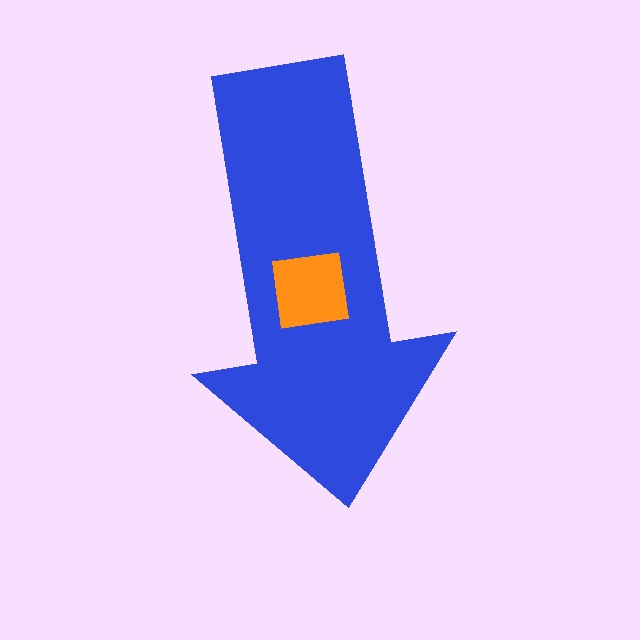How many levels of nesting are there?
2.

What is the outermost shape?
The blue arrow.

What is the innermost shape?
The orange square.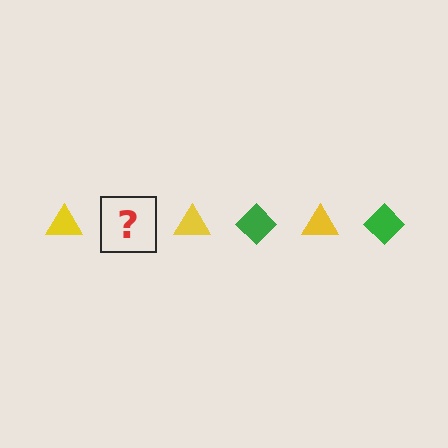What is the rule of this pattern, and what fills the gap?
The rule is that the pattern alternates between yellow triangle and green diamond. The gap should be filled with a green diamond.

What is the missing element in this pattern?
The missing element is a green diamond.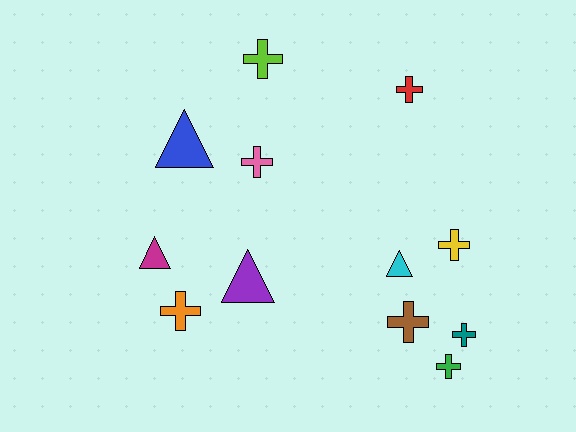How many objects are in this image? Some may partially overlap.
There are 12 objects.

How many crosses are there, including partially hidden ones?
There are 8 crosses.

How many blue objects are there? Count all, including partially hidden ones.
There is 1 blue object.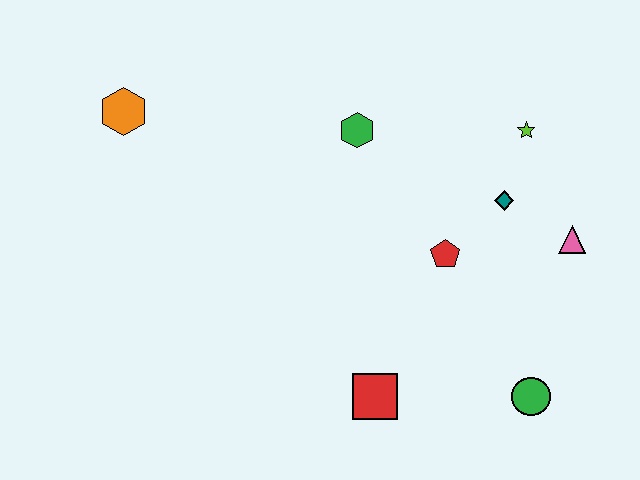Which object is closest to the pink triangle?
The teal diamond is closest to the pink triangle.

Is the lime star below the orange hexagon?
Yes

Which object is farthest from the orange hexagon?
The green circle is farthest from the orange hexagon.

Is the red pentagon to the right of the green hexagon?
Yes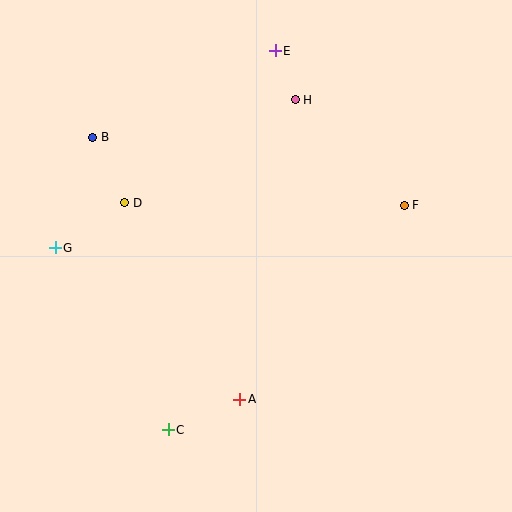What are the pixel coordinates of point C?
Point C is at (168, 430).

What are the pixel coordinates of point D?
Point D is at (125, 203).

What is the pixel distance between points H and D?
The distance between H and D is 199 pixels.